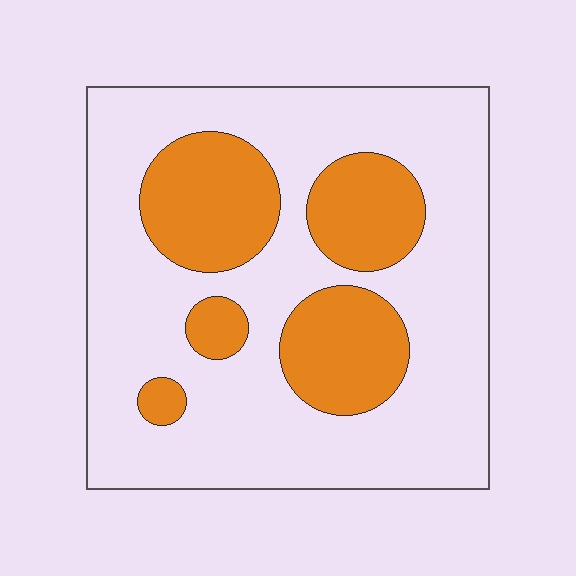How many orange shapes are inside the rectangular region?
5.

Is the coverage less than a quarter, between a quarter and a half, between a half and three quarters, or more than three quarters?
Between a quarter and a half.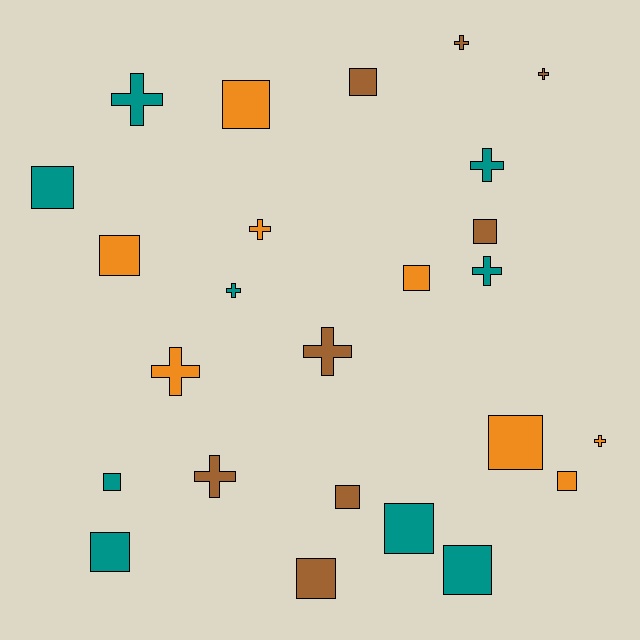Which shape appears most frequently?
Square, with 14 objects.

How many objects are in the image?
There are 25 objects.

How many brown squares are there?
There are 4 brown squares.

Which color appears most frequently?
Teal, with 9 objects.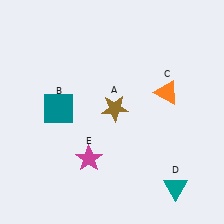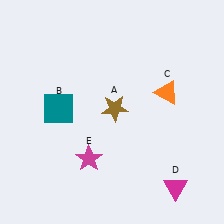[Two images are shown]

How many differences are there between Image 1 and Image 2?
There is 1 difference between the two images.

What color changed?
The triangle (D) changed from teal in Image 1 to magenta in Image 2.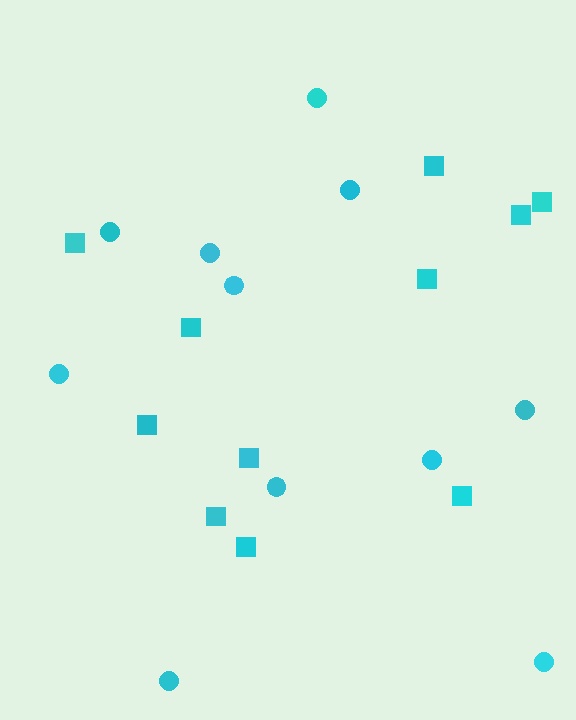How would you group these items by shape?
There are 2 groups: one group of circles (11) and one group of squares (11).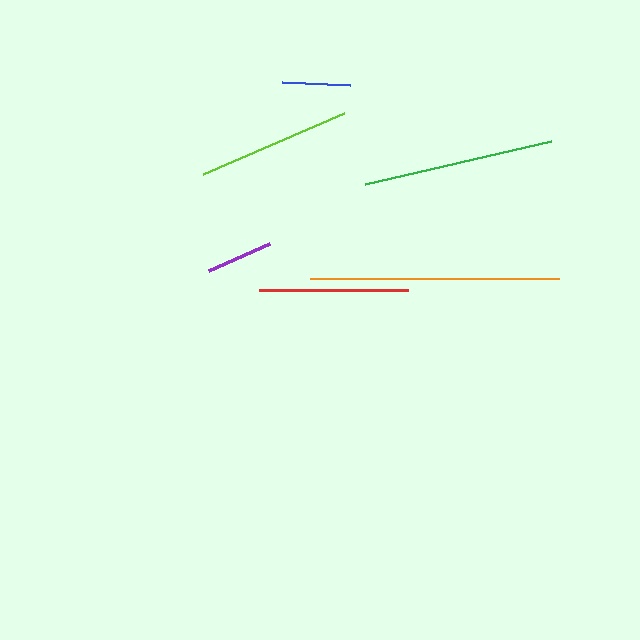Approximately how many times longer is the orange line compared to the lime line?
The orange line is approximately 1.6 times the length of the lime line.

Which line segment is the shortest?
The purple line is the shortest at approximately 67 pixels.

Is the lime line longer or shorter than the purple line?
The lime line is longer than the purple line.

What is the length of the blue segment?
The blue segment is approximately 67 pixels long.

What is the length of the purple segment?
The purple segment is approximately 67 pixels long.